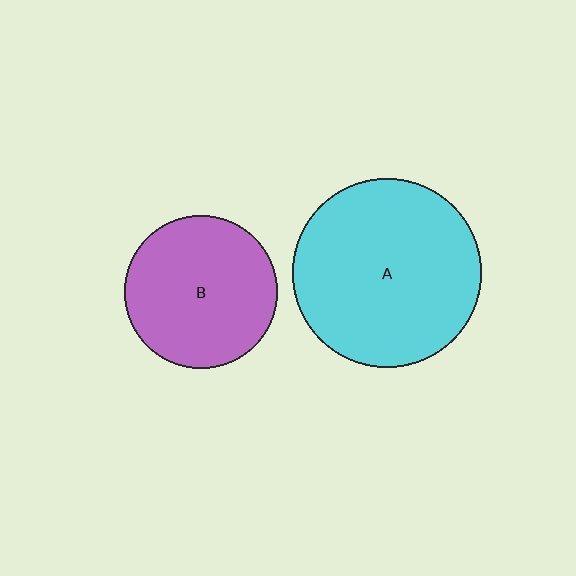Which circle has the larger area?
Circle A (cyan).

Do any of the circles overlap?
No, none of the circles overlap.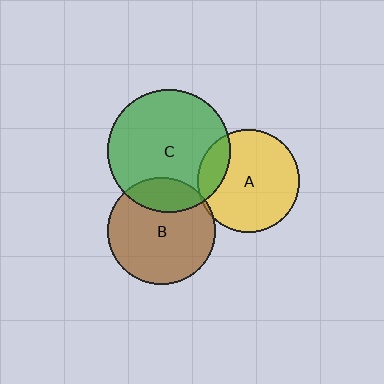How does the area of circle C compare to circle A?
Approximately 1.4 times.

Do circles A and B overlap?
Yes.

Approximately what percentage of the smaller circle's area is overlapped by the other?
Approximately 5%.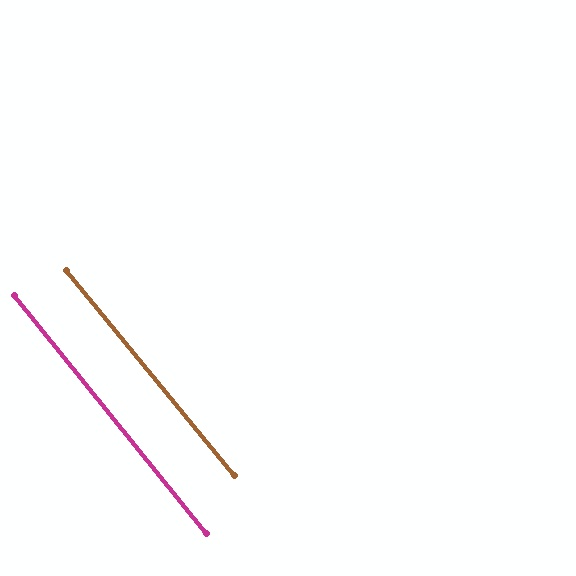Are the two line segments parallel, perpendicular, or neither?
Parallel — their directions differ by only 0.4°.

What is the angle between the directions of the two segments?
Approximately 0 degrees.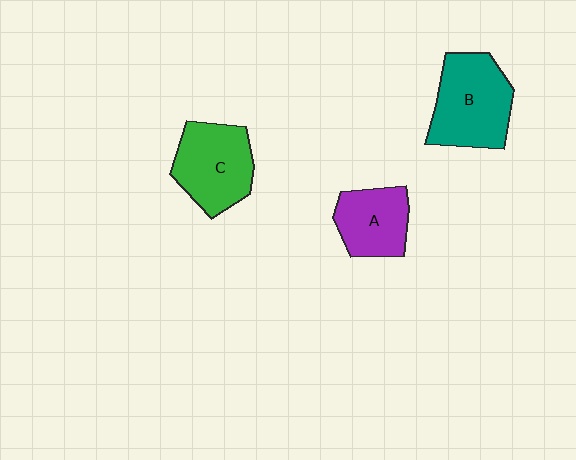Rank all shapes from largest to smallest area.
From largest to smallest: B (teal), C (green), A (purple).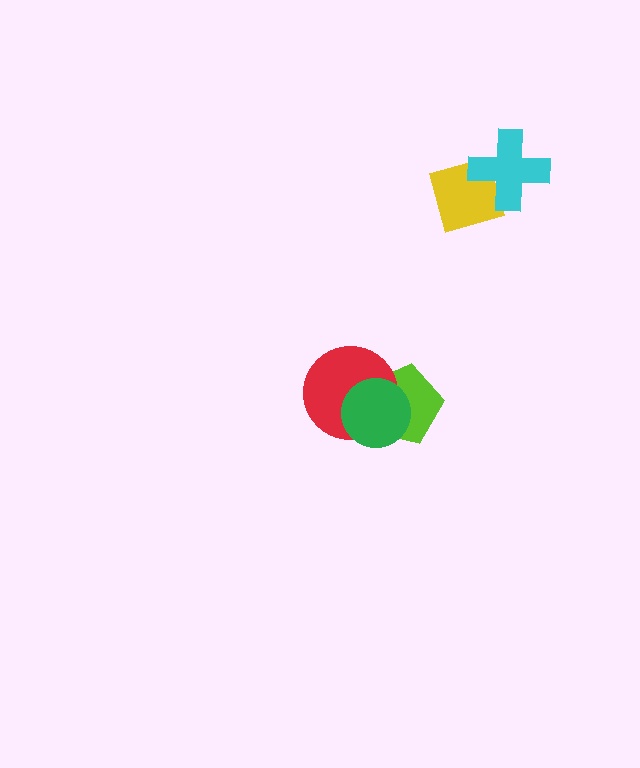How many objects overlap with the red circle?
2 objects overlap with the red circle.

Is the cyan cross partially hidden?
No, no other shape covers it.